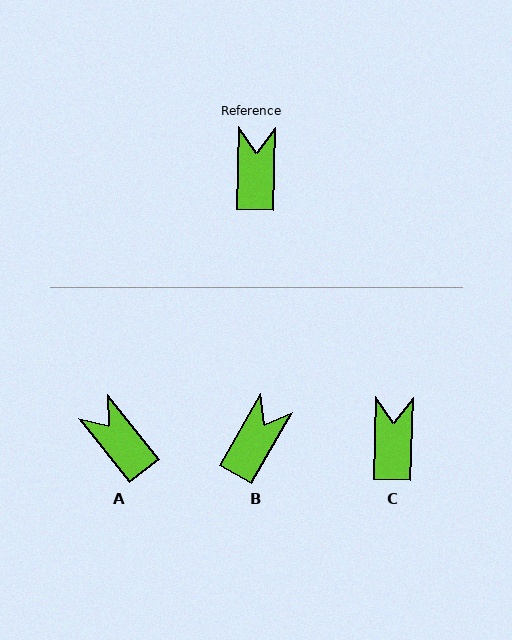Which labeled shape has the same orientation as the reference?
C.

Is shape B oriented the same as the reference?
No, it is off by about 28 degrees.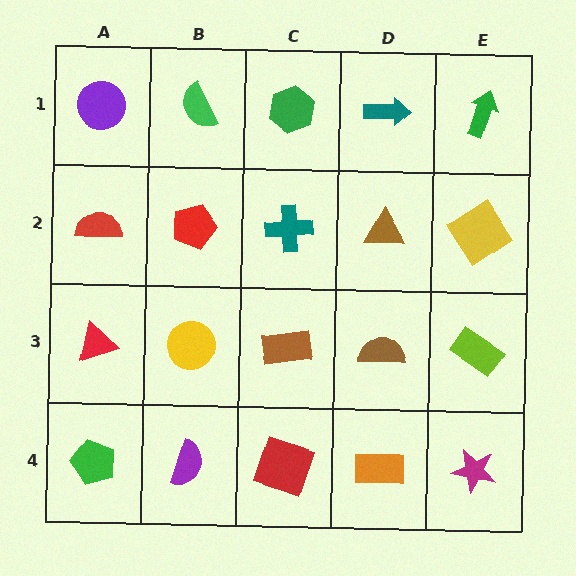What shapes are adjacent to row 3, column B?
A red pentagon (row 2, column B), a purple semicircle (row 4, column B), a red triangle (row 3, column A), a brown rectangle (row 3, column C).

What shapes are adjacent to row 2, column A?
A purple circle (row 1, column A), a red triangle (row 3, column A), a red pentagon (row 2, column B).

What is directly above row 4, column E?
A lime rectangle.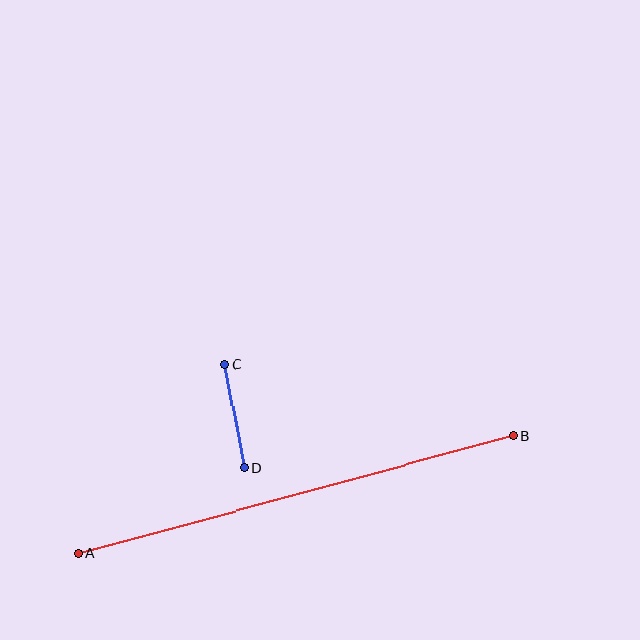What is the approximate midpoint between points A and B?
The midpoint is at approximately (296, 495) pixels.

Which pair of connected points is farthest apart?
Points A and B are farthest apart.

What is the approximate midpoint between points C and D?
The midpoint is at approximately (234, 416) pixels.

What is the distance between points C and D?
The distance is approximately 105 pixels.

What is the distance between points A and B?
The distance is approximately 450 pixels.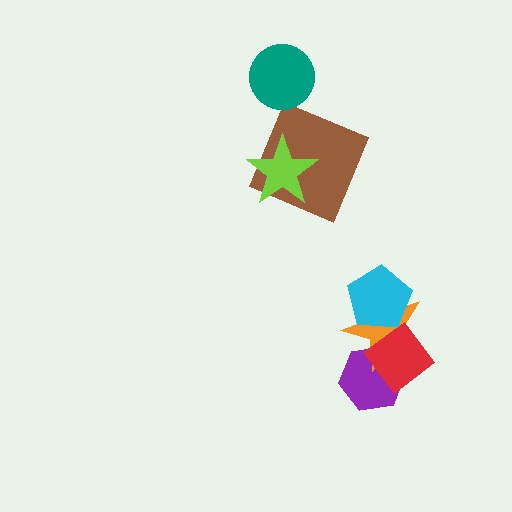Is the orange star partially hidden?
Yes, it is partially covered by another shape.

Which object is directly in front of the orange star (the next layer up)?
The red diamond is directly in front of the orange star.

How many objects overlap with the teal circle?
0 objects overlap with the teal circle.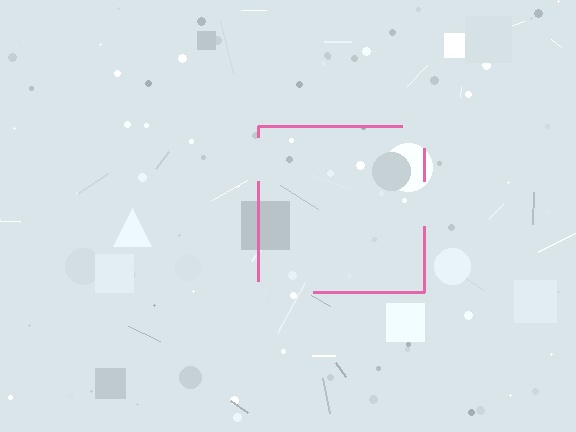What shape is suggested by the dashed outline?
The dashed outline suggests a square.